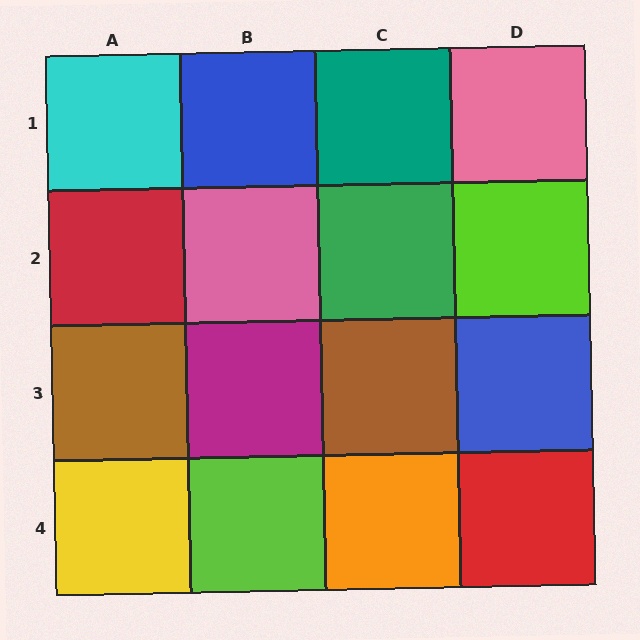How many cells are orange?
1 cell is orange.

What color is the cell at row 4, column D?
Red.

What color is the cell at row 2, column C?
Green.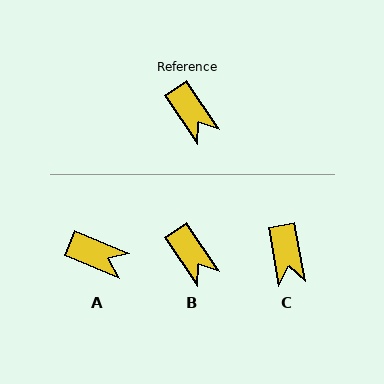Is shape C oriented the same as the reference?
No, it is off by about 24 degrees.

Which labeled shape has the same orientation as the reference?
B.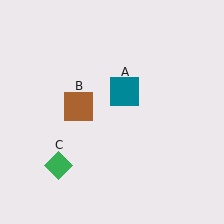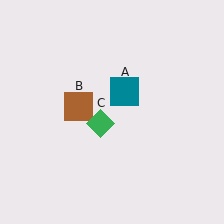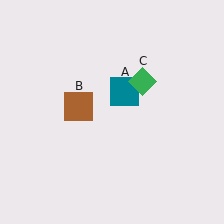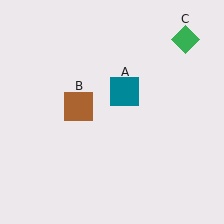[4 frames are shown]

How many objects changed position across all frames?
1 object changed position: green diamond (object C).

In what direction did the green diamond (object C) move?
The green diamond (object C) moved up and to the right.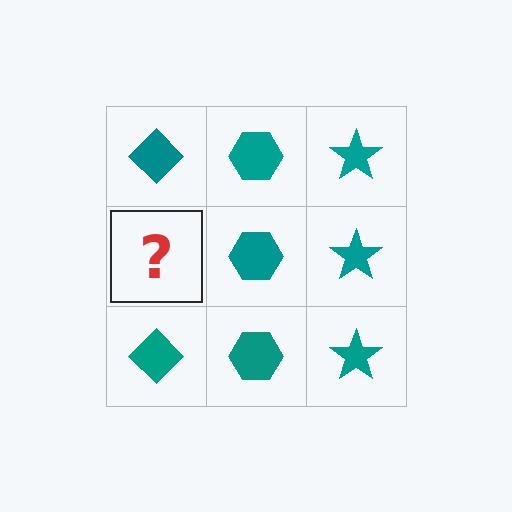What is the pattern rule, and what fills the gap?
The rule is that each column has a consistent shape. The gap should be filled with a teal diamond.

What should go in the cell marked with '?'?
The missing cell should contain a teal diamond.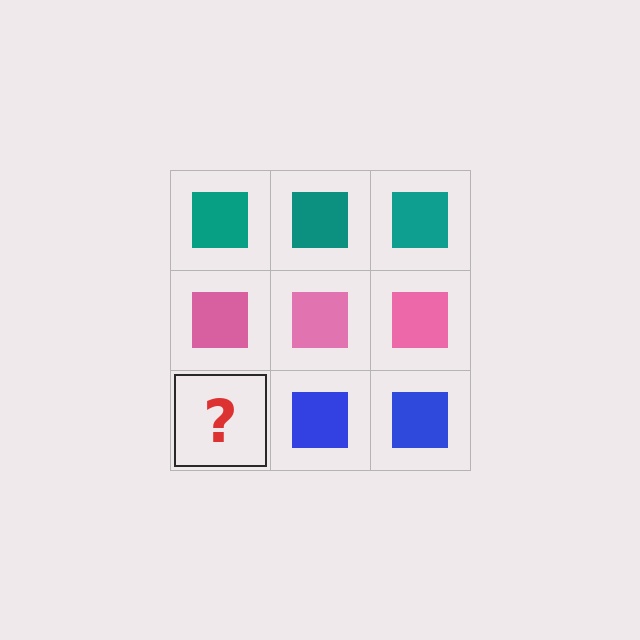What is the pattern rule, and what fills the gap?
The rule is that each row has a consistent color. The gap should be filled with a blue square.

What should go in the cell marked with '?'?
The missing cell should contain a blue square.